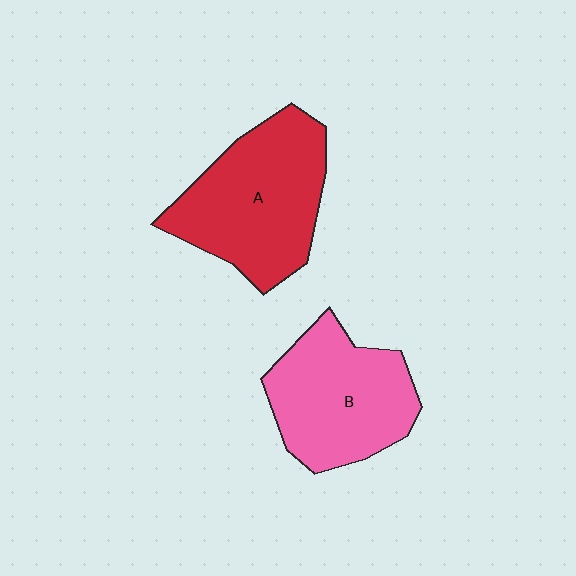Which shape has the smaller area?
Shape B (pink).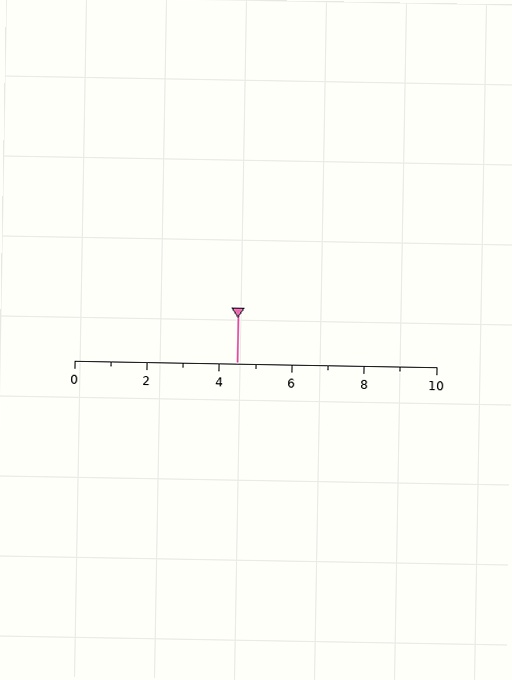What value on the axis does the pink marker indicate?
The marker indicates approximately 4.5.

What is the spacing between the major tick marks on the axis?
The major ticks are spaced 2 apart.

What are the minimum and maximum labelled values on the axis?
The axis runs from 0 to 10.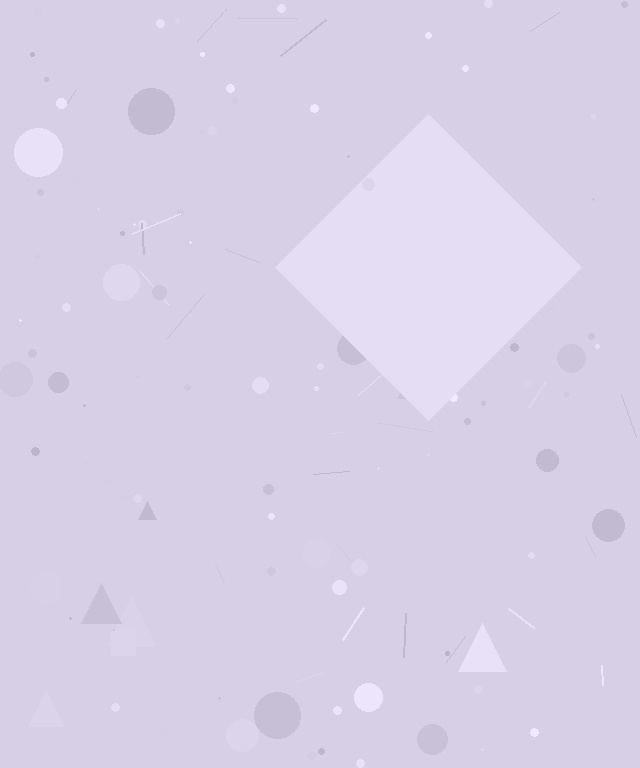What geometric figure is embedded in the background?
A diamond is embedded in the background.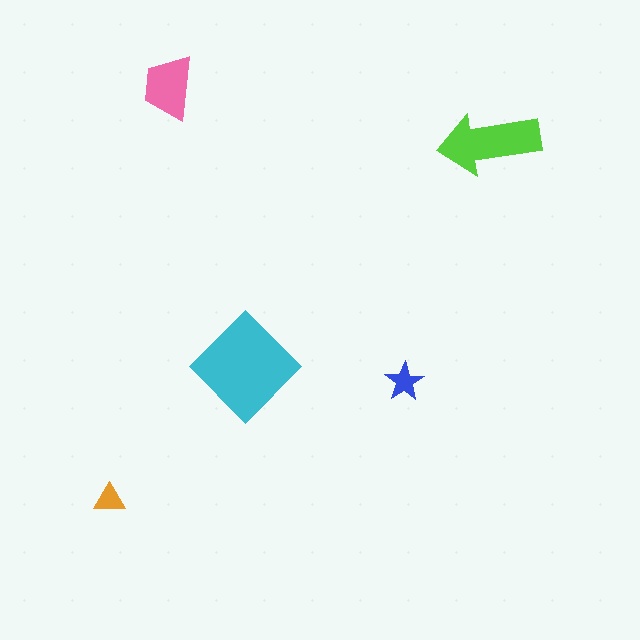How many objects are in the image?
There are 5 objects in the image.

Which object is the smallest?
The orange triangle.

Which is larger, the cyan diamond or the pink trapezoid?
The cyan diamond.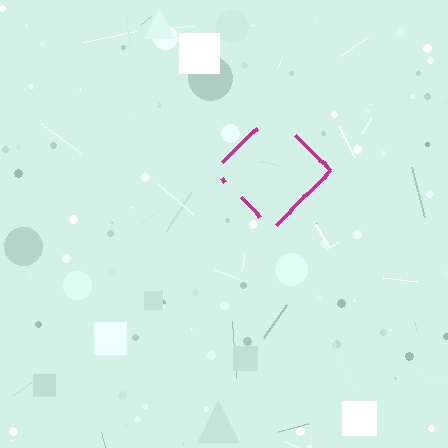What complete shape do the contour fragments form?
The contour fragments form a diamond.